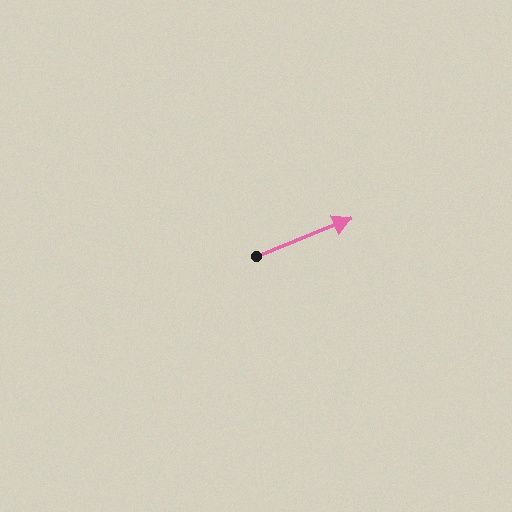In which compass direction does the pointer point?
East.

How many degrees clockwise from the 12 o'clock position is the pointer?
Approximately 68 degrees.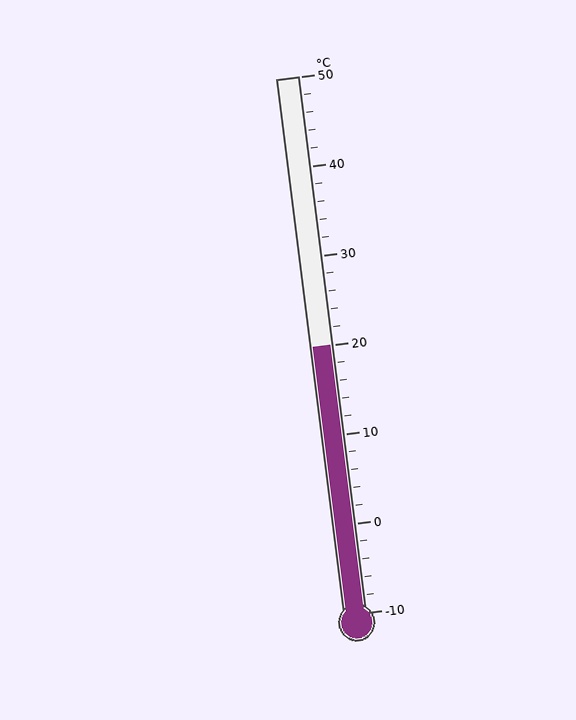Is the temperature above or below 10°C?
The temperature is above 10°C.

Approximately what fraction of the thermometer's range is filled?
The thermometer is filled to approximately 50% of its range.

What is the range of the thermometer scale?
The thermometer scale ranges from -10°C to 50°C.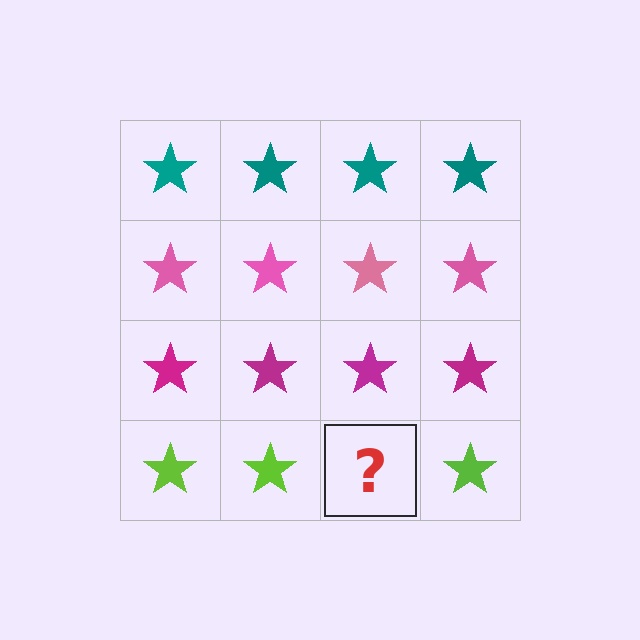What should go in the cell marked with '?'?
The missing cell should contain a lime star.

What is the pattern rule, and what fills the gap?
The rule is that each row has a consistent color. The gap should be filled with a lime star.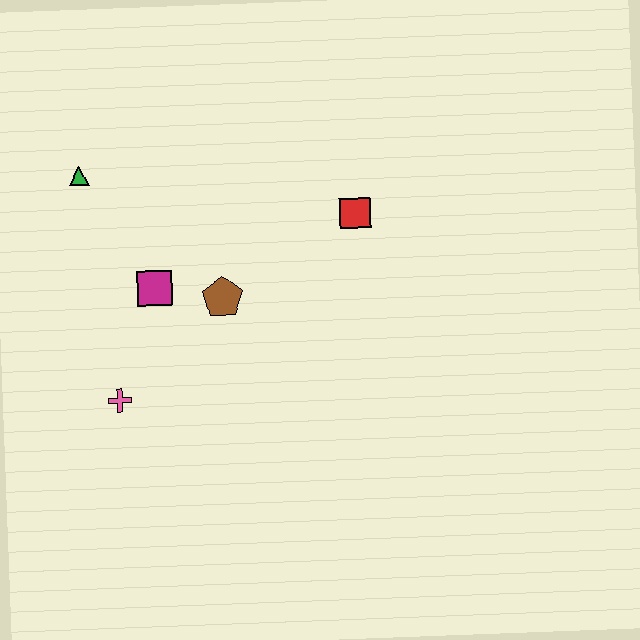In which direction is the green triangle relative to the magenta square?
The green triangle is above the magenta square.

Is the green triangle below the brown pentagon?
No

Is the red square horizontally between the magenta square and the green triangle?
No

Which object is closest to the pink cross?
The magenta square is closest to the pink cross.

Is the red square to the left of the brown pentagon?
No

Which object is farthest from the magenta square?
The red square is farthest from the magenta square.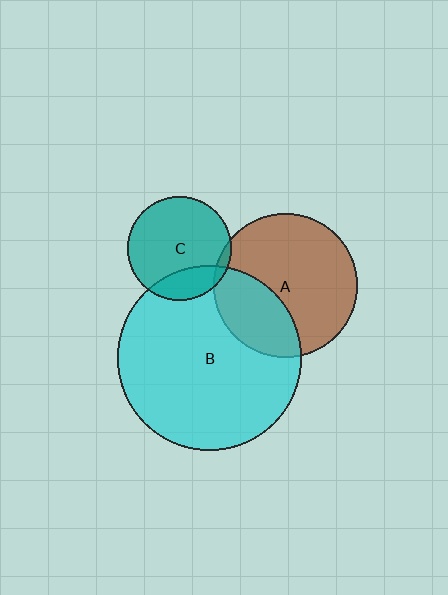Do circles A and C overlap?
Yes.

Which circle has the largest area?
Circle B (cyan).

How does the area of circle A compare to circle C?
Approximately 1.9 times.